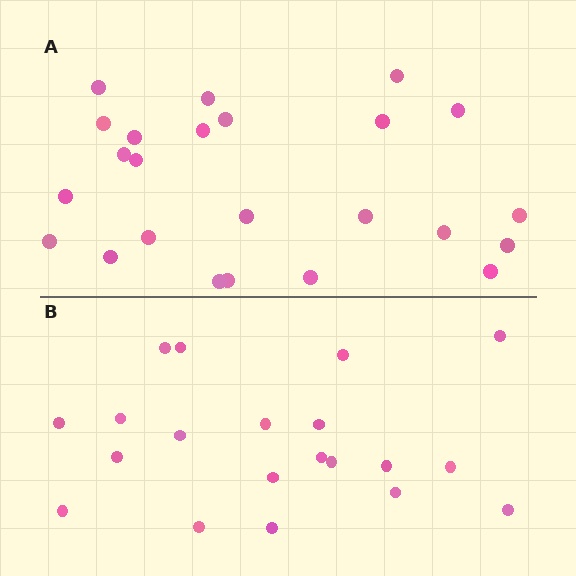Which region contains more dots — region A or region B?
Region A (the top region) has more dots.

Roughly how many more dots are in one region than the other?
Region A has about 4 more dots than region B.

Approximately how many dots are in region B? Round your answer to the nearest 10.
About 20 dots.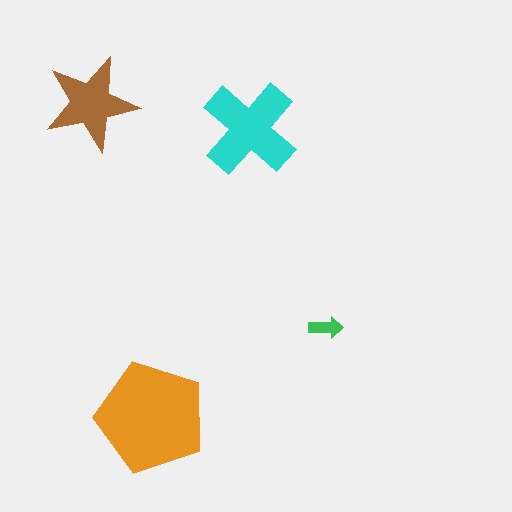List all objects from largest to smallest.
The orange pentagon, the cyan cross, the brown star, the green arrow.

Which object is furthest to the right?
The green arrow is rightmost.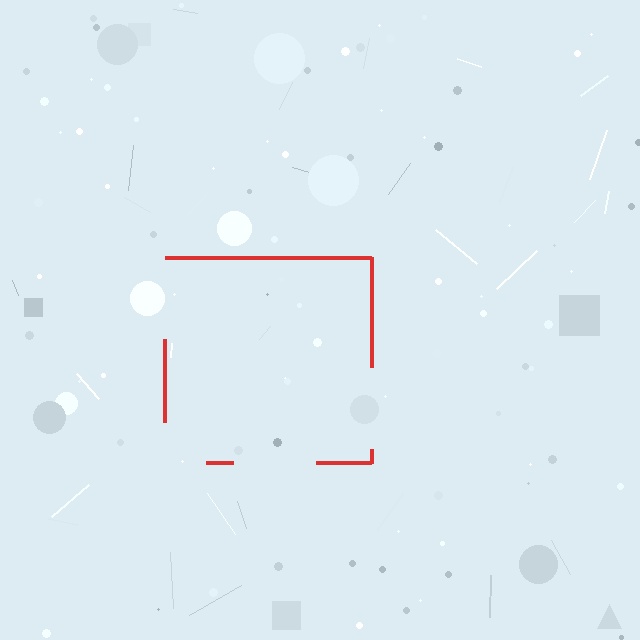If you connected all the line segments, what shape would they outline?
They would outline a square.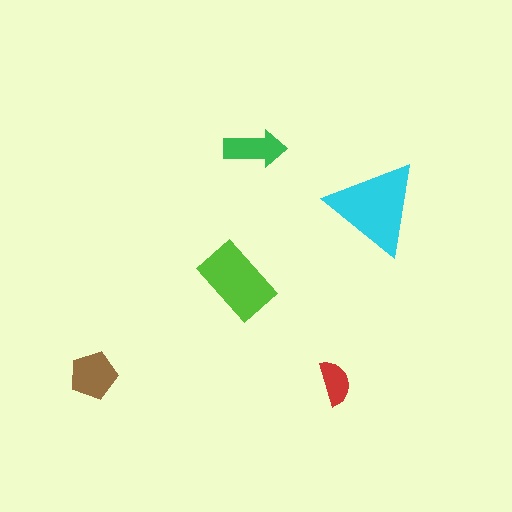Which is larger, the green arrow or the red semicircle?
The green arrow.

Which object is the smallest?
The red semicircle.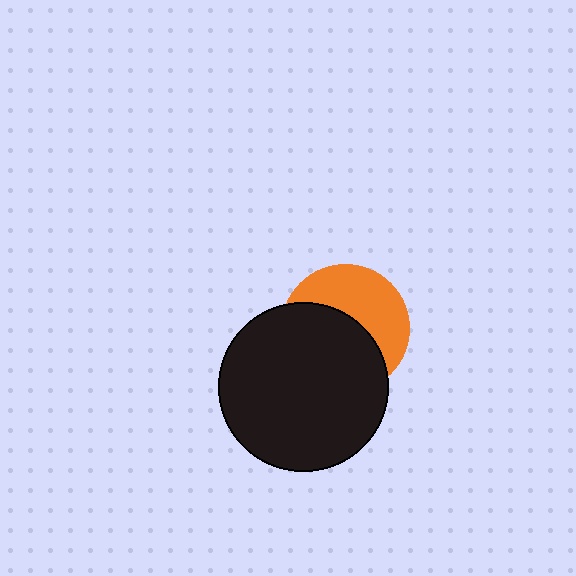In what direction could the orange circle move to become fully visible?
The orange circle could move up. That would shift it out from behind the black circle entirely.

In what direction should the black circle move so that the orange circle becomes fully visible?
The black circle should move down. That is the shortest direction to clear the overlap and leave the orange circle fully visible.